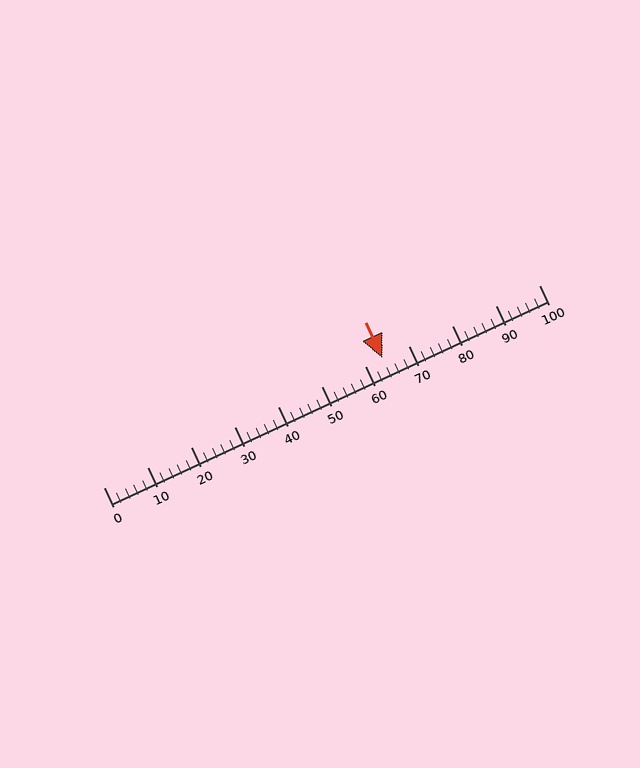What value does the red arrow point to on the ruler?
The red arrow points to approximately 64.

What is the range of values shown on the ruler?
The ruler shows values from 0 to 100.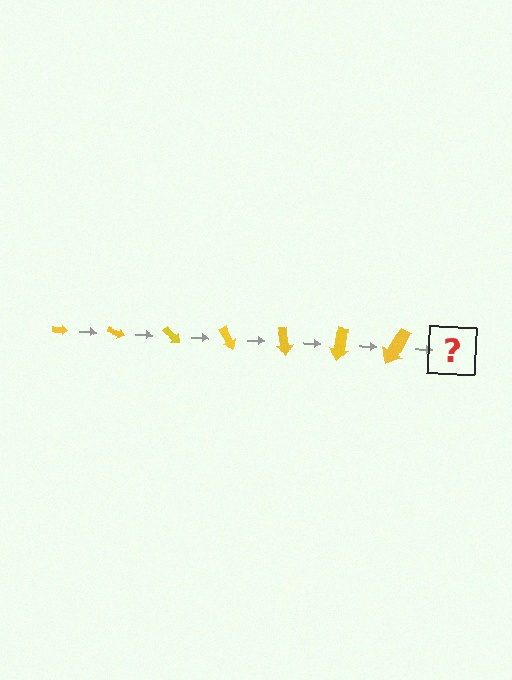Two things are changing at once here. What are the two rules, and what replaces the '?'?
The two rules are that the arrow grows larger each step and it rotates 20 degrees each step. The '?' should be an arrow, larger than the previous one and rotated 140 degrees from the start.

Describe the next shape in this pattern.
It should be an arrow, larger than the previous one and rotated 140 degrees from the start.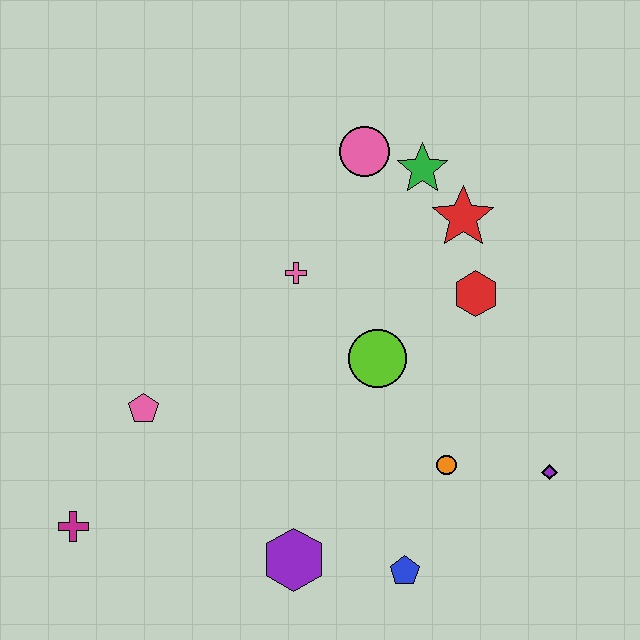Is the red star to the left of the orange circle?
No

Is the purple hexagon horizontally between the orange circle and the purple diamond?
No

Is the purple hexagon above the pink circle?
No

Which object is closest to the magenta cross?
The pink pentagon is closest to the magenta cross.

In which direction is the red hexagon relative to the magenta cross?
The red hexagon is to the right of the magenta cross.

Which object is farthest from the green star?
The magenta cross is farthest from the green star.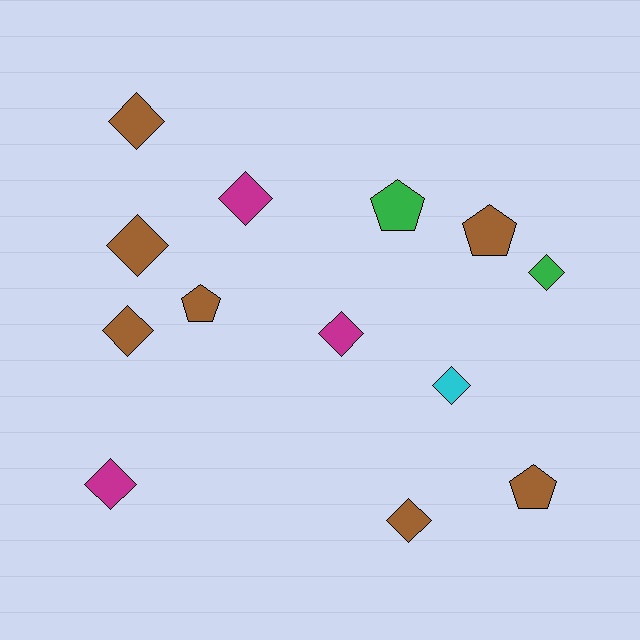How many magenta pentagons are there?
There are no magenta pentagons.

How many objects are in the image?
There are 13 objects.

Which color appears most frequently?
Brown, with 7 objects.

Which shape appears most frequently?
Diamond, with 9 objects.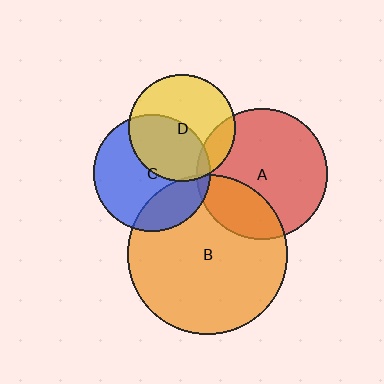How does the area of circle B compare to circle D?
Approximately 2.2 times.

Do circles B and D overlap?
Yes.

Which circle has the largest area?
Circle B (orange).